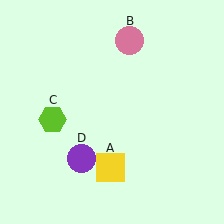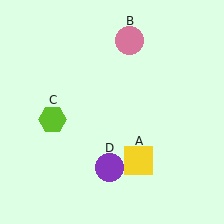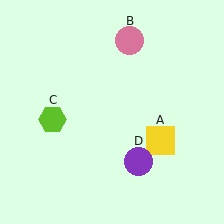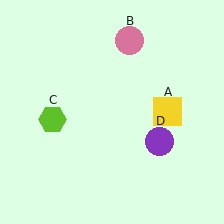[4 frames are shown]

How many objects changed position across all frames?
2 objects changed position: yellow square (object A), purple circle (object D).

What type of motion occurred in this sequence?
The yellow square (object A), purple circle (object D) rotated counterclockwise around the center of the scene.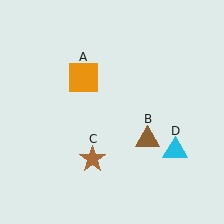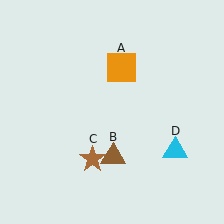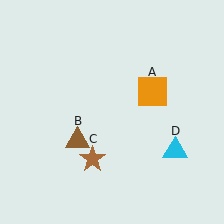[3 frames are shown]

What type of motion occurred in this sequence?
The orange square (object A), brown triangle (object B) rotated clockwise around the center of the scene.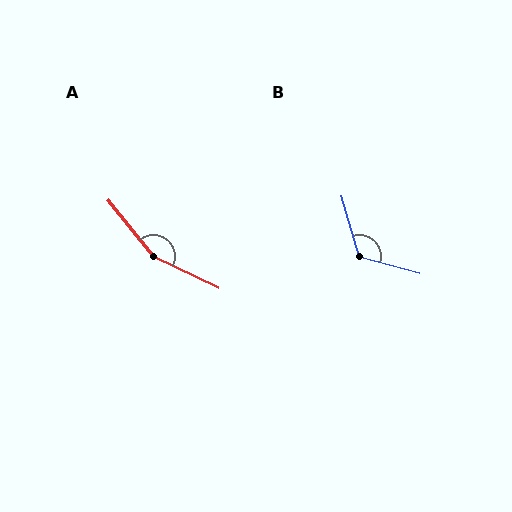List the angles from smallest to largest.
B (121°), A (154°).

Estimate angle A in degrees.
Approximately 154 degrees.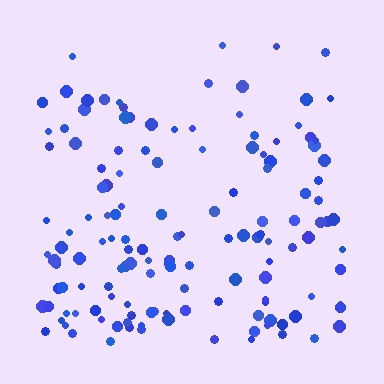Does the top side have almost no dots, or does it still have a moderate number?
Still a moderate number, just noticeably fewer than the bottom.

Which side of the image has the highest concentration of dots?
The bottom.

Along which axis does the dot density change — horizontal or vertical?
Vertical.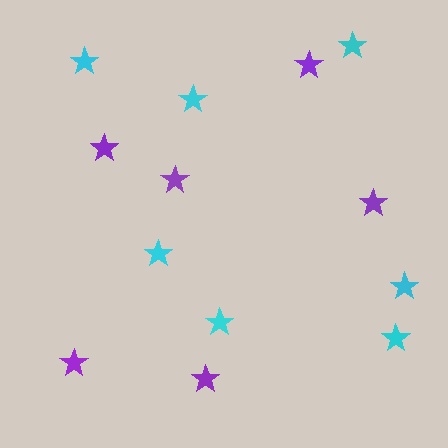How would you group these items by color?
There are 2 groups: one group of purple stars (6) and one group of cyan stars (7).